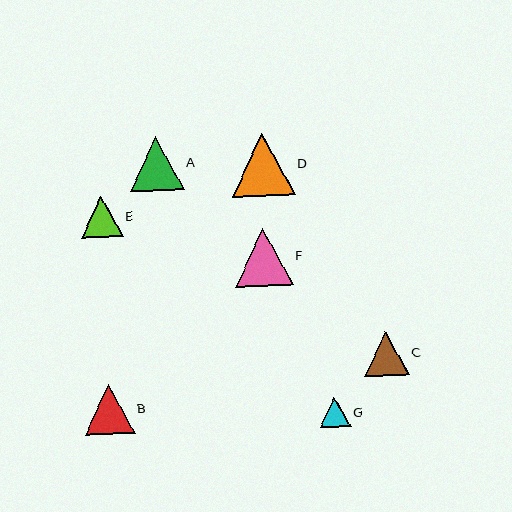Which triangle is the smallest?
Triangle G is the smallest with a size of approximately 31 pixels.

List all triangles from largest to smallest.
From largest to smallest: D, F, A, B, C, E, G.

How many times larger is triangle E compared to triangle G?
Triangle E is approximately 1.3 times the size of triangle G.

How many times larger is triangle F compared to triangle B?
Triangle F is approximately 1.1 times the size of triangle B.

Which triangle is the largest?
Triangle D is the largest with a size of approximately 63 pixels.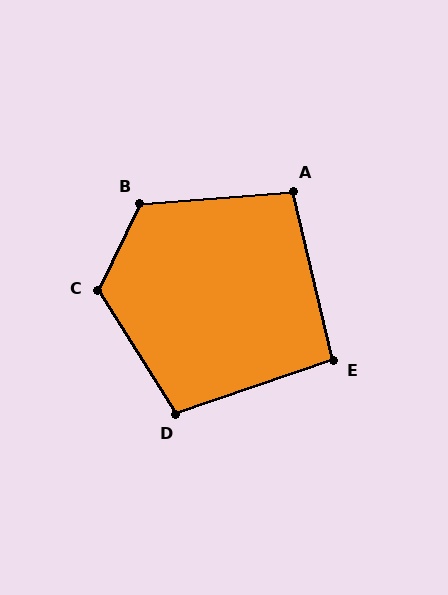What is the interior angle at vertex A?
Approximately 99 degrees (obtuse).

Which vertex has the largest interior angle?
C, at approximately 122 degrees.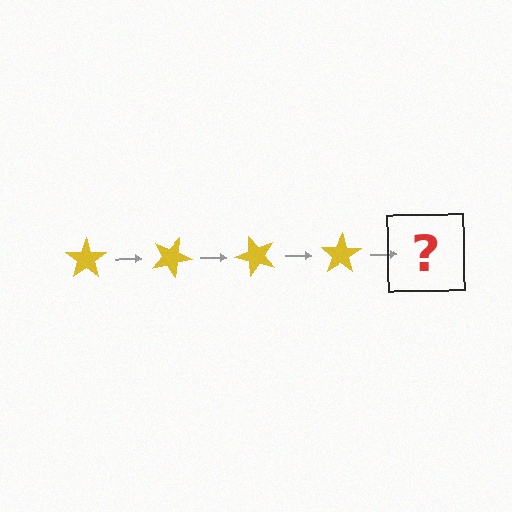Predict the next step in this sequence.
The next step is a yellow star rotated 100 degrees.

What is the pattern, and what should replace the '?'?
The pattern is that the star rotates 25 degrees each step. The '?' should be a yellow star rotated 100 degrees.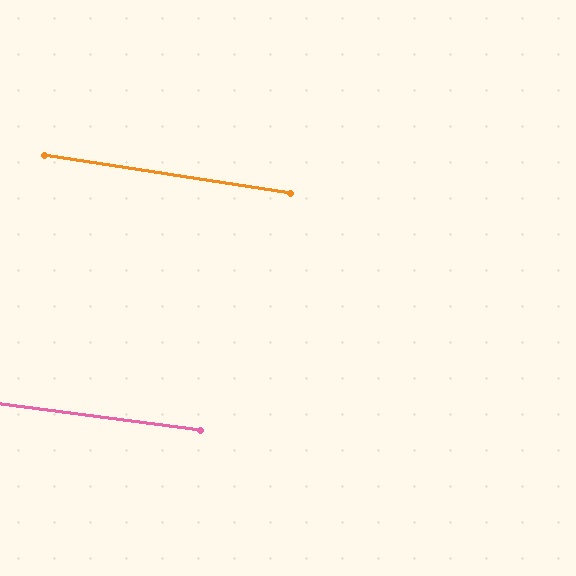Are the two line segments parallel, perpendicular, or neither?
Parallel — their directions differ by only 1.4°.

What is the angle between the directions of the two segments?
Approximately 1 degree.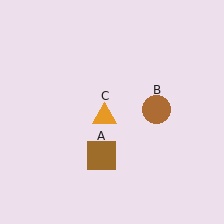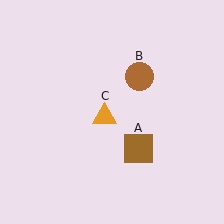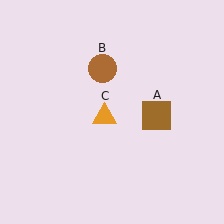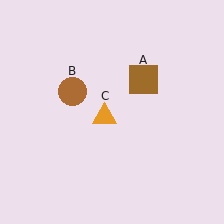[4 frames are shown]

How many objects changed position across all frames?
2 objects changed position: brown square (object A), brown circle (object B).